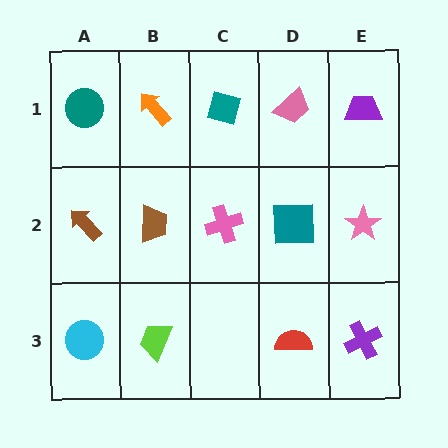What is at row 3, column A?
A cyan circle.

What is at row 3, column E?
A purple cross.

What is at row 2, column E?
A pink star.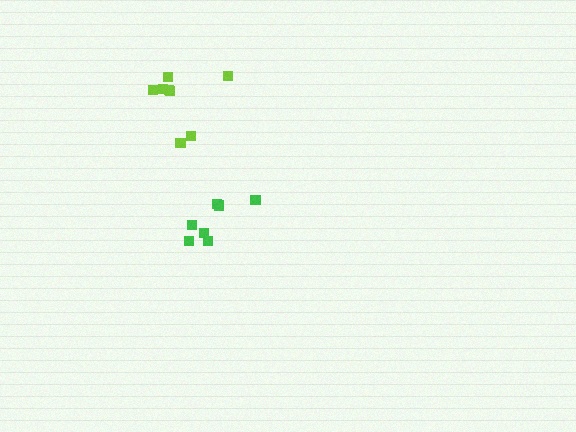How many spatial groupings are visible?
There are 2 spatial groupings.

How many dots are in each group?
Group 1: 7 dots, Group 2: 8 dots (15 total).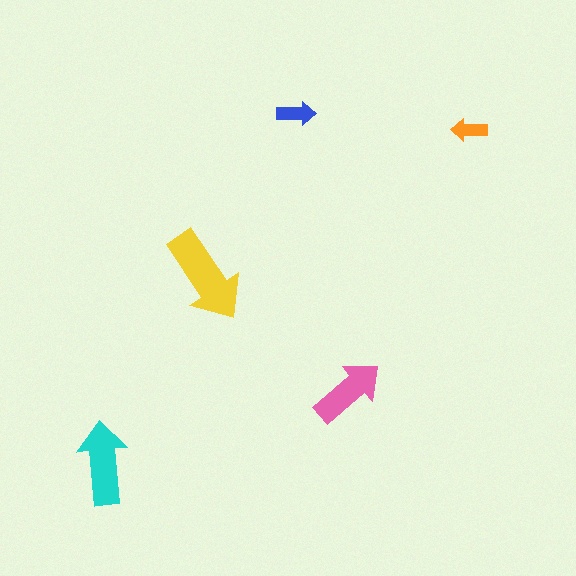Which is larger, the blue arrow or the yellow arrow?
The yellow one.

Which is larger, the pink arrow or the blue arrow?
The pink one.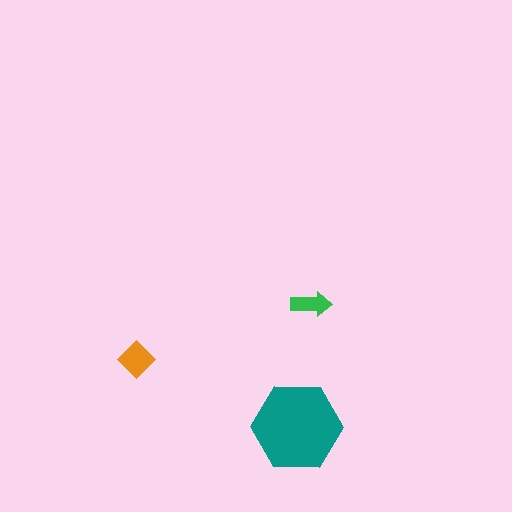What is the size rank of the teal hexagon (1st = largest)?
1st.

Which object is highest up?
The green arrow is topmost.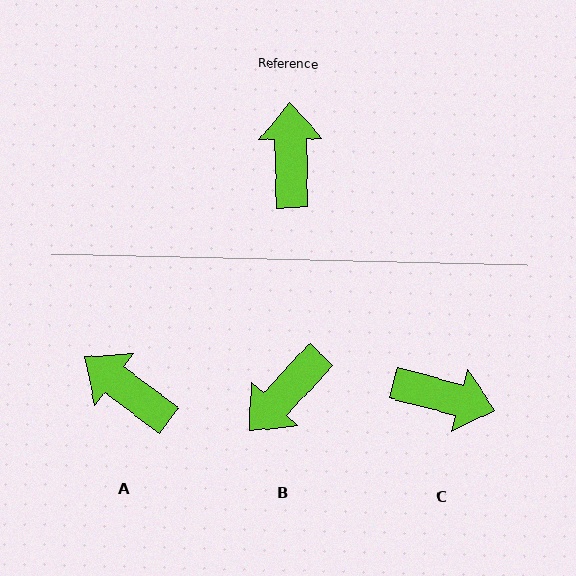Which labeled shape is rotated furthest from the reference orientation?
B, about 136 degrees away.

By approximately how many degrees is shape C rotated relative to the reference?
Approximately 106 degrees clockwise.